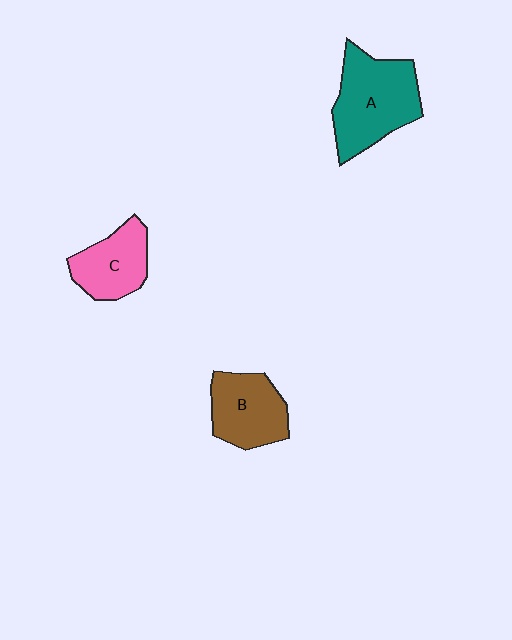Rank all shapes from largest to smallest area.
From largest to smallest: A (teal), B (brown), C (pink).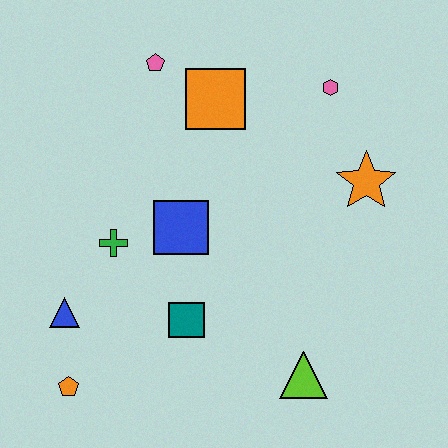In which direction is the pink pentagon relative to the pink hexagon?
The pink pentagon is to the left of the pink hexagon.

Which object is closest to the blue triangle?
The orange pentagon is closest to the blue triangle.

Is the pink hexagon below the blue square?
No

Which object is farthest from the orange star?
The orange pentagon is farthest from the orange star.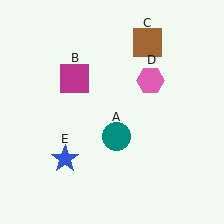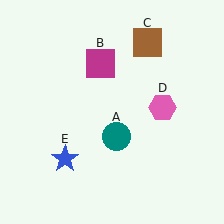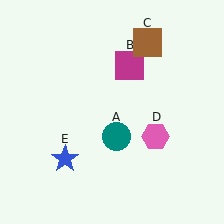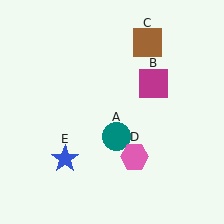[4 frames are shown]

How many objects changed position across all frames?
2 objects changed position: magenta square (object B), pink hexagon (object D).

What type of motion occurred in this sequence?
The magenta square (object B), pink hexagon (object D) rotated clockwise around the center of the scene.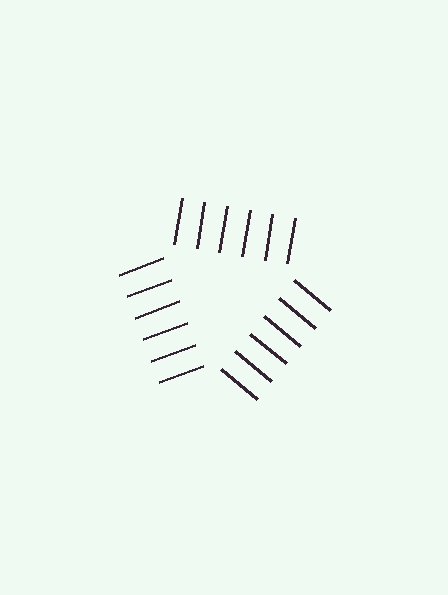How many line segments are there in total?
18 — 6 along each of the 3 edges.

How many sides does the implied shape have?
3 sides — the line-ends trace a triangle.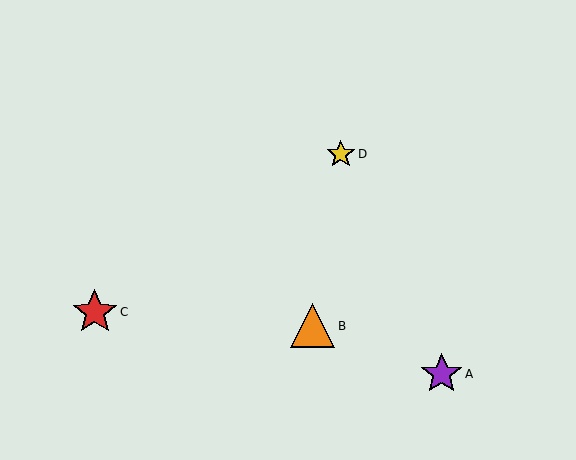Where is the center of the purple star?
The center of the purple star is at (442, 374).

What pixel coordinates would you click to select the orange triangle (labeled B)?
Click at (313, 326) to select the orange triangle B.